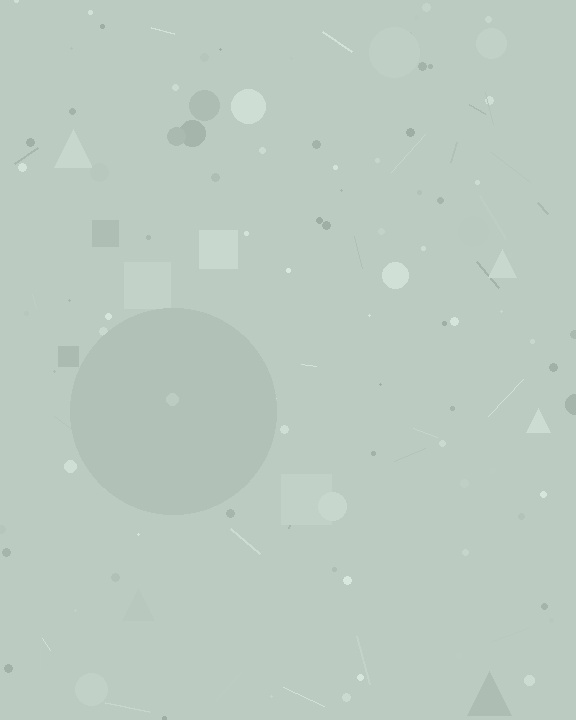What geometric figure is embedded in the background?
A circle is embedded in the background.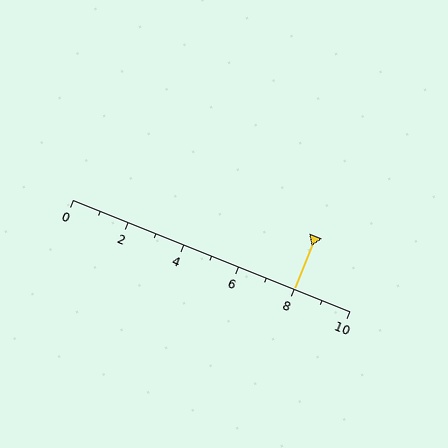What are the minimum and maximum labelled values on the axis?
The axis runs from 0 to 10.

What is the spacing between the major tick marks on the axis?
The major ticks are spaced 2 apart.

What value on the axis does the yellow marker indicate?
The marker indicates approximately 8.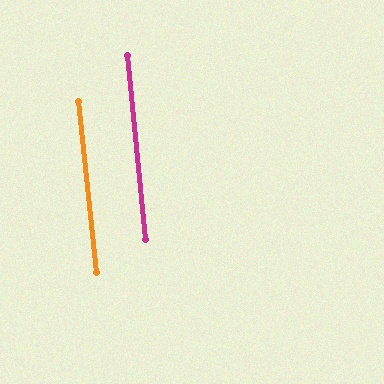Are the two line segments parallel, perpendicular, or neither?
Parallel — their directions differ by only 0.4°.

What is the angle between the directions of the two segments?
Approximately 0 degrees.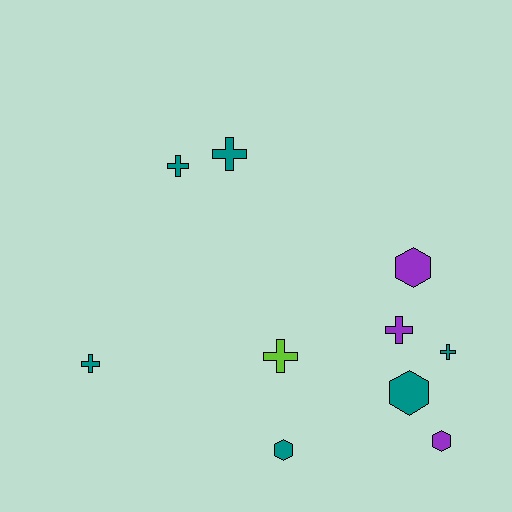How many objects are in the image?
There are 10 objects.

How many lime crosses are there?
There is 1 lime cross.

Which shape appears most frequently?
Cross, with 6 objects.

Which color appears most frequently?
Teal, with 6 objects.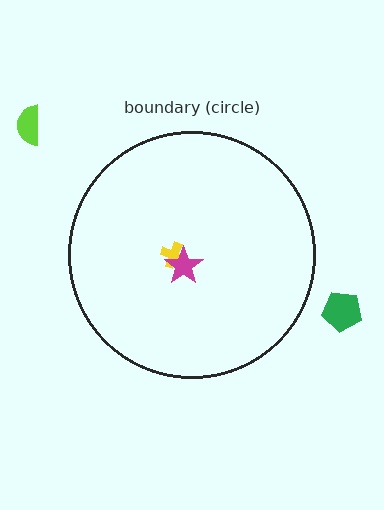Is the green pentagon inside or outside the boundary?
Outside.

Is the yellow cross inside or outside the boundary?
Inside.